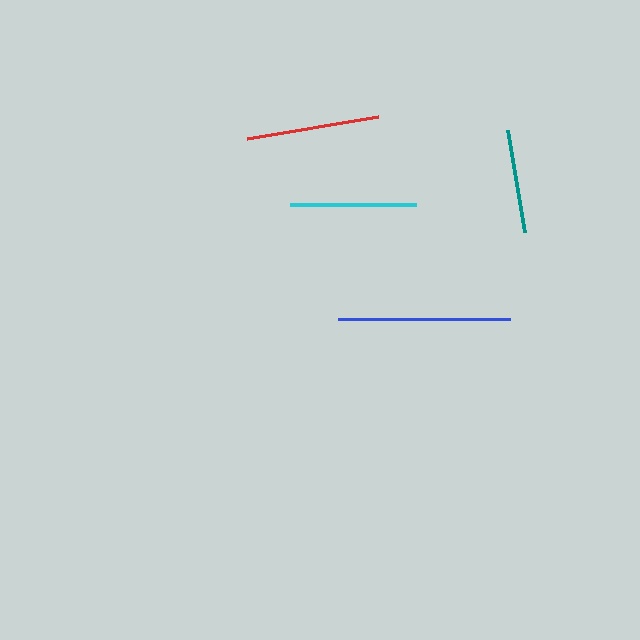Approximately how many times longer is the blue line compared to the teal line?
The blue line is approximately 1.7 times the length of the teal line.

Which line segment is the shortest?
The teal line is the shortest at approximately 103 pixels.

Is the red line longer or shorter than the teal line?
The red line is longer than the teal line.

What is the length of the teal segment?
The teal segment is approximately 103 pixels long.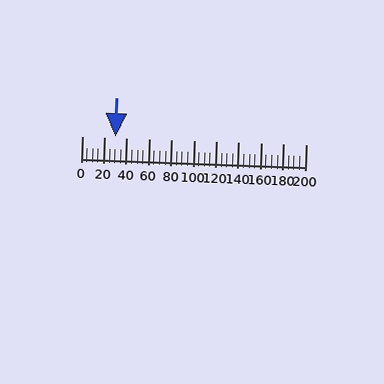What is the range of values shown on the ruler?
The ruler shows values from 0 to 200.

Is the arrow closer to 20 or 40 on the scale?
The arrow is closer to 40.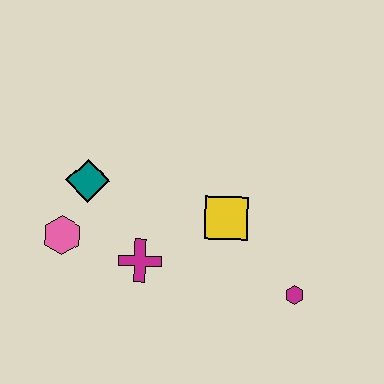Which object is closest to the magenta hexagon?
The yellow square is closest to the magenta hexagon.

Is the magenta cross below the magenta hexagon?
No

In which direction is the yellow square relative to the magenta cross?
The yellow square is to the right of the magenta cross.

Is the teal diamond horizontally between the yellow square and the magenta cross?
No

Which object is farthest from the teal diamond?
The magenta hexagon is farthest from the teal diamond.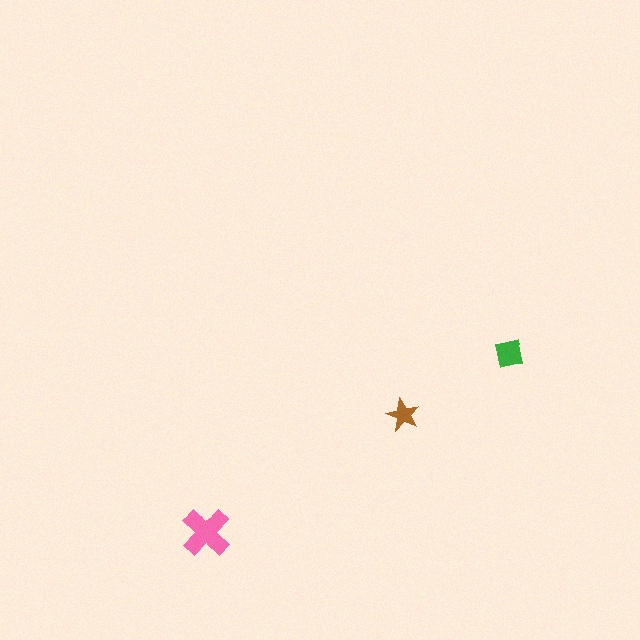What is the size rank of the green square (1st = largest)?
2nd.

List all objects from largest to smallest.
The pink cross, the green square, the brown star.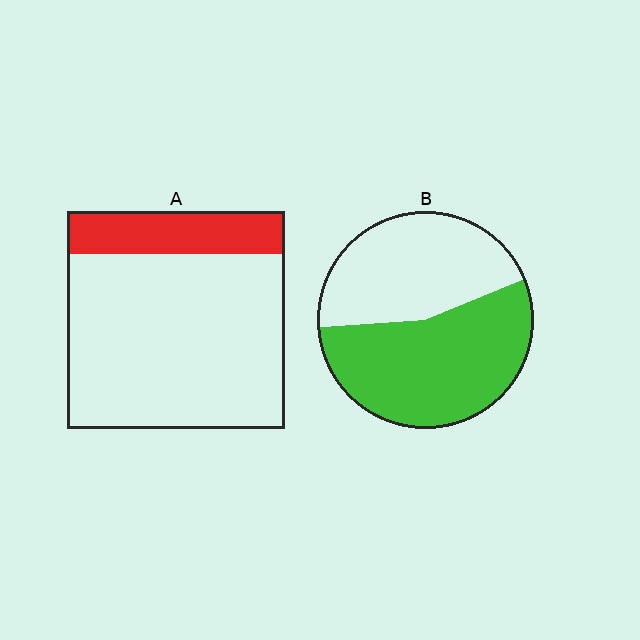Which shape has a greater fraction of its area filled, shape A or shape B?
Shape B.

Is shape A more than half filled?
No.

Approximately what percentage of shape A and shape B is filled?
A is approximately 20% and B is approximately 55%.